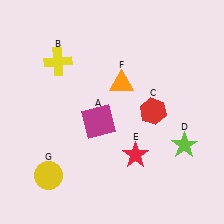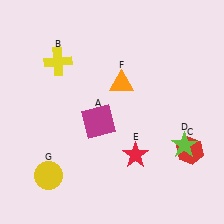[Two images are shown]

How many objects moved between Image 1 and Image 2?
1 object moved between the two images.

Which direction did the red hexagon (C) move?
The red hexagon (C) moved down.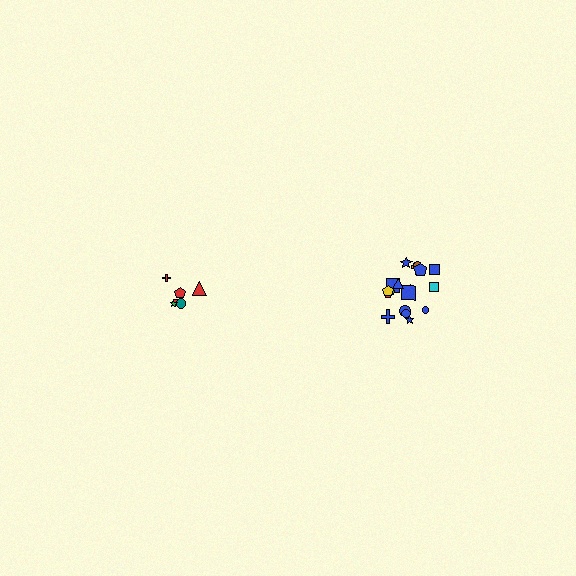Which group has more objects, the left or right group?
The right group.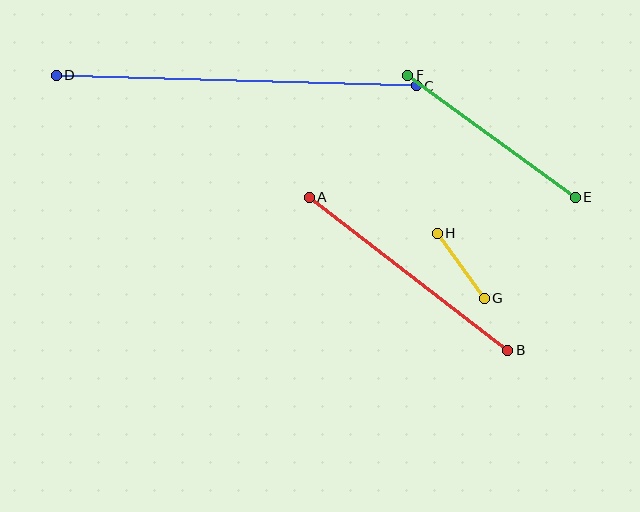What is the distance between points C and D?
The distance is approximately 360 pixels.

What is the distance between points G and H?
The distance is approximately 80 pixels.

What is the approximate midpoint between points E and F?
The midpoint is at approximately (492, 136) pixels.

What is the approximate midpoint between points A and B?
The midpoint is at approximately (408, 274) pixels.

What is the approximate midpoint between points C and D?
The midpoint is at approximately (236, 80) pixels.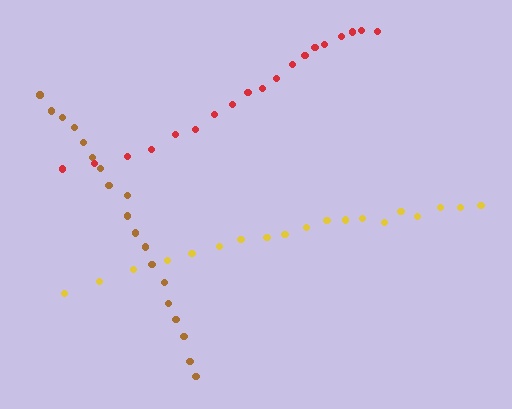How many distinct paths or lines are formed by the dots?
There are 3 distinct paths.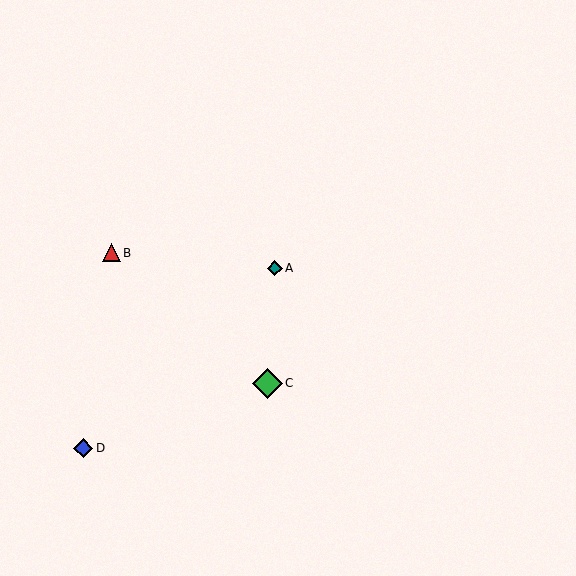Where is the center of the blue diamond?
The center of the blue diamond is at (83, 448).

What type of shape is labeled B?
Shape B is a red triangle.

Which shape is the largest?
The green diamond (labeled C) is the largest.